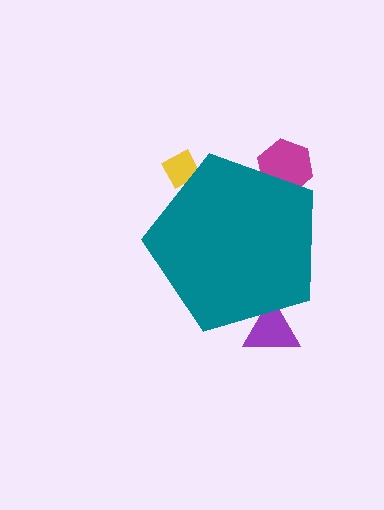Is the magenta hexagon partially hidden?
Yes, the magenta hexagon is partially hidden behind the teal pentagon.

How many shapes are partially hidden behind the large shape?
3 shapes are partially hidden.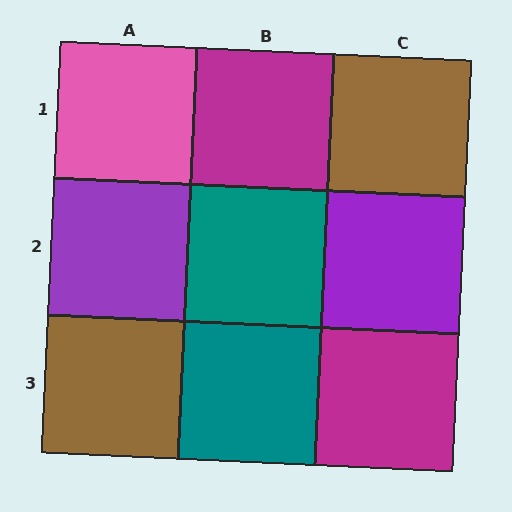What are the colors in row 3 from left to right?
Brown, teal, magenta.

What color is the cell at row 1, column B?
Magenta.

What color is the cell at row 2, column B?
Teal.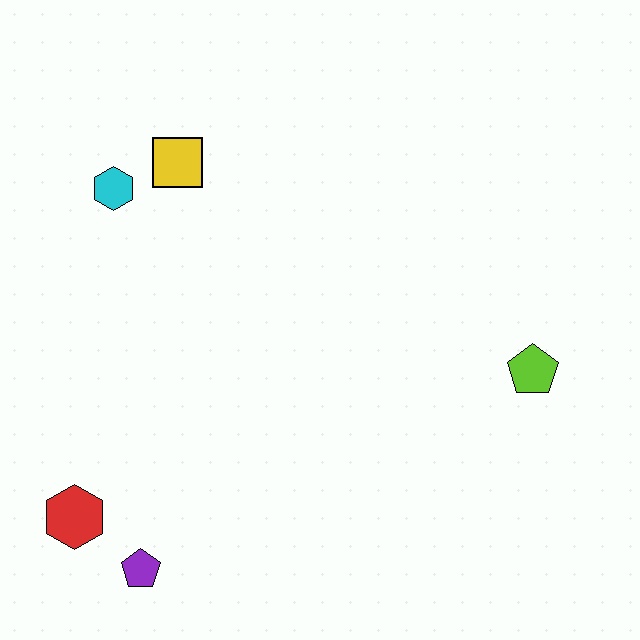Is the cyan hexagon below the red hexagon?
No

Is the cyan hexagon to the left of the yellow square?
Yes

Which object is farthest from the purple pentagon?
The lime pentagon is farthest from the purple pentagon.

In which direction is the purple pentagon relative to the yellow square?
The purple pentagon is below the yellow square.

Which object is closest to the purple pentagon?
The red hexagon is closest to the purple pentagon.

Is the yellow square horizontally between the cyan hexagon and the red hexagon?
No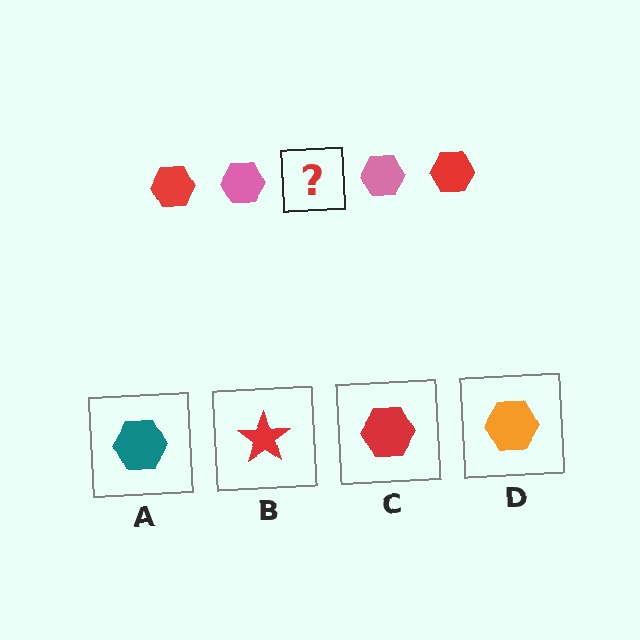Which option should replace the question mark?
Option C.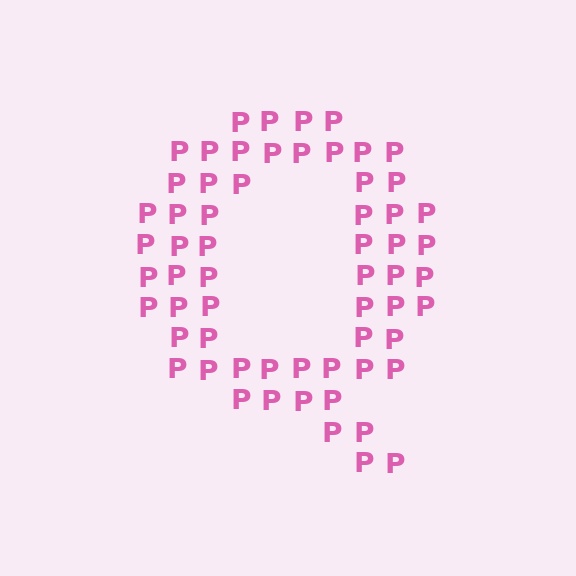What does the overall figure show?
The overall figure shows the letter Q.